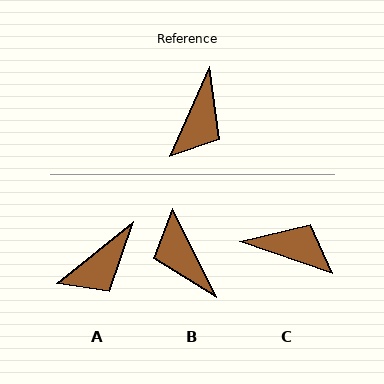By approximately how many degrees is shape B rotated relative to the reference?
Approximately 130 degrees clockwise.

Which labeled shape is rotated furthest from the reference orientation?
B, about 130 degrees away.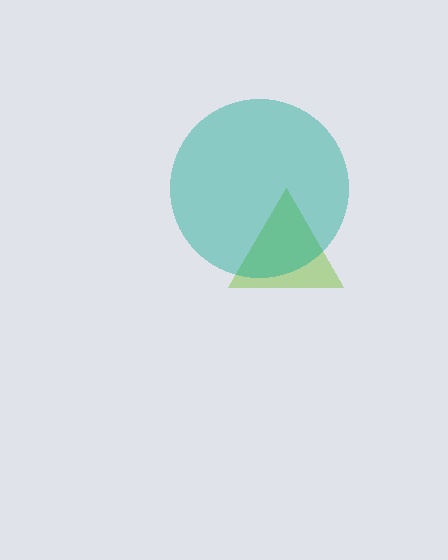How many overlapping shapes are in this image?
There are 2 overlapping shapes in the image.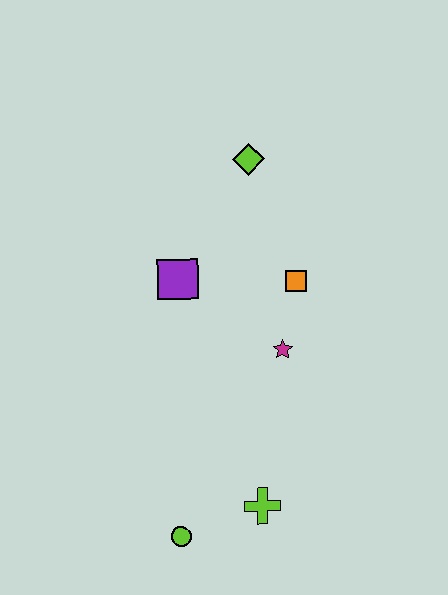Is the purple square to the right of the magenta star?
No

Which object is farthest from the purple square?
The lime circle is farthest from the purple square.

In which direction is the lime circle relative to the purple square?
The lime circle is below the purple square.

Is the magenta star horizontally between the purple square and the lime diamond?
No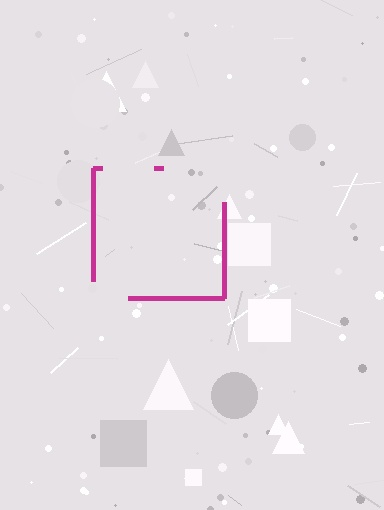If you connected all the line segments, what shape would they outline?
They would outline a square.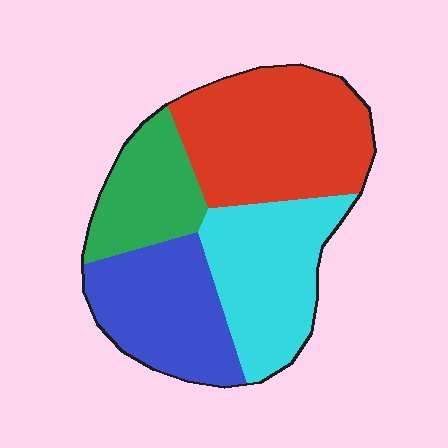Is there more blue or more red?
Red.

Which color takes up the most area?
Red, at roughly 35%.